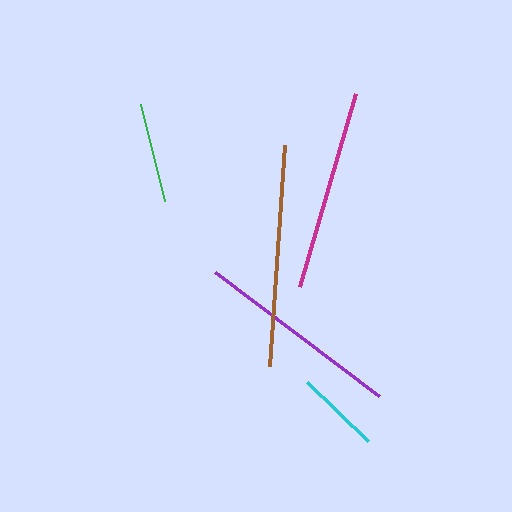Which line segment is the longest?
The brown line is the longest at approximately 221 pixels.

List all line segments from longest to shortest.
From longest to shortest: brown, purple, magenta, green, cyan.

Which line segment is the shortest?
The cyan line is the shortest at approximately 86 pixels.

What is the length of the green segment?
The green segment is approximately 100 pixels long.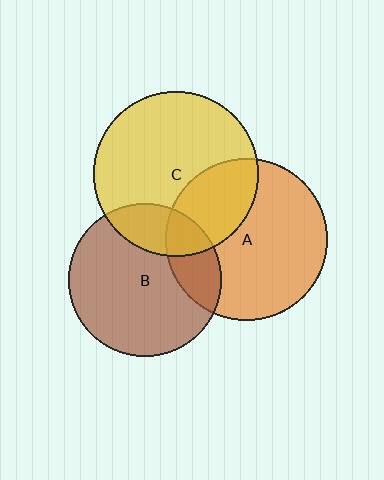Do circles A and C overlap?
Yes.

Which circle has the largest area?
Circle C (yellow).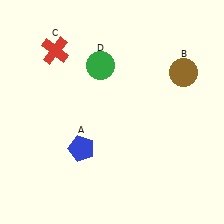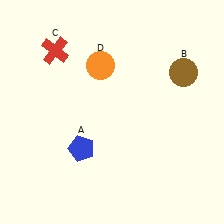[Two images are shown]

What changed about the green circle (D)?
In Image 1, D is green. In Image 2, it changed to orange.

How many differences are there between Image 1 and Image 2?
There is 1 difference between the two images.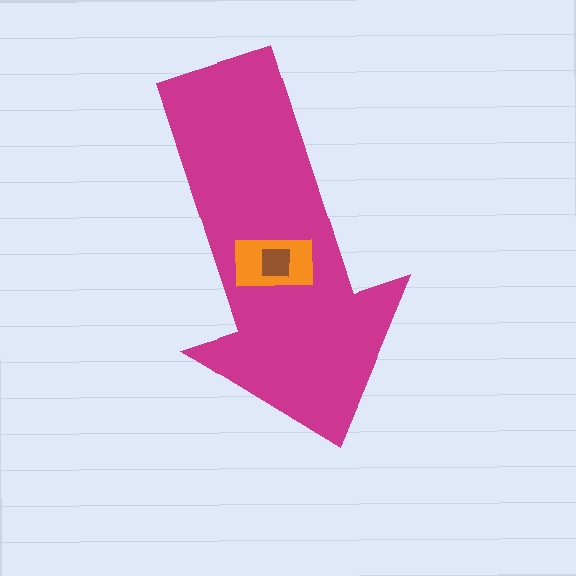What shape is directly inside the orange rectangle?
The brown square.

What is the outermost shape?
The magenta arrow.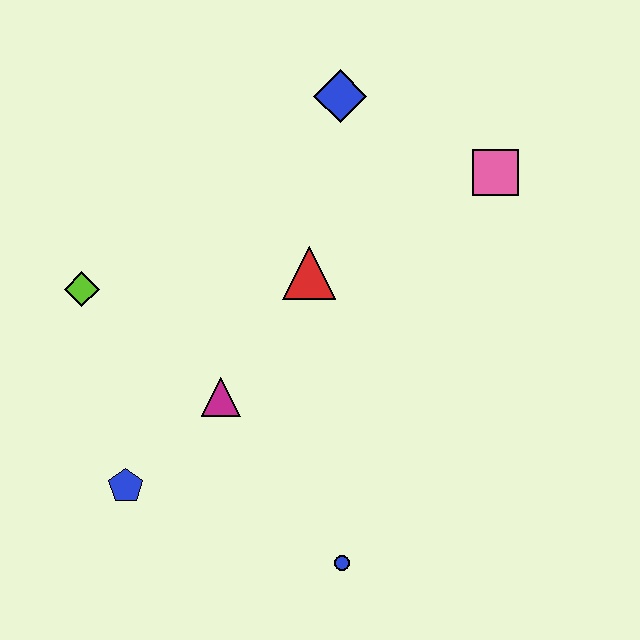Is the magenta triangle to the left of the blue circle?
Yes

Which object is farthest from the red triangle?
The blue circle is farthest from the red triangle.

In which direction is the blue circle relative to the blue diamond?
The blue circle is below the blue diamond.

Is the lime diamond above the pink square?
No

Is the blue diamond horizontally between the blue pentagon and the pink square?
Yes